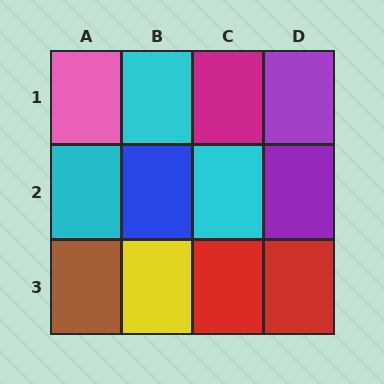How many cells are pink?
1 cell is pink.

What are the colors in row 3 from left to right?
Brown, yellow, red, red.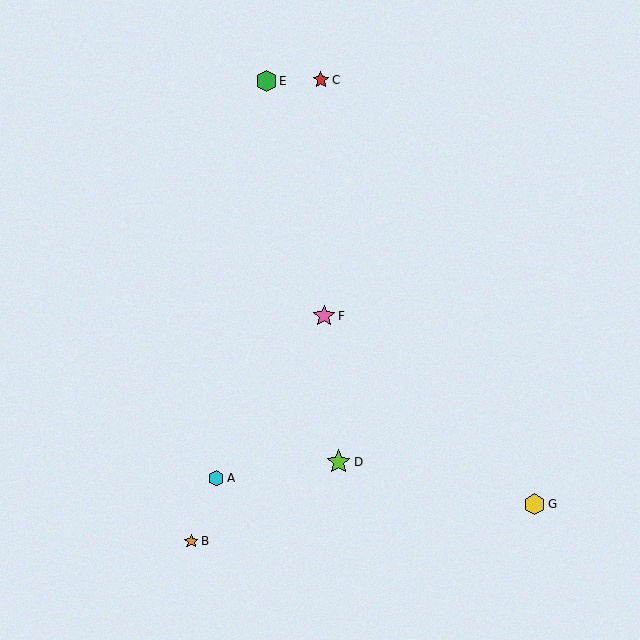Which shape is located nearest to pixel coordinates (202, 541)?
The orange star (labeled B) at (191, 541) is nearest to that location.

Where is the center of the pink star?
The center of the pink star is at (324, 316).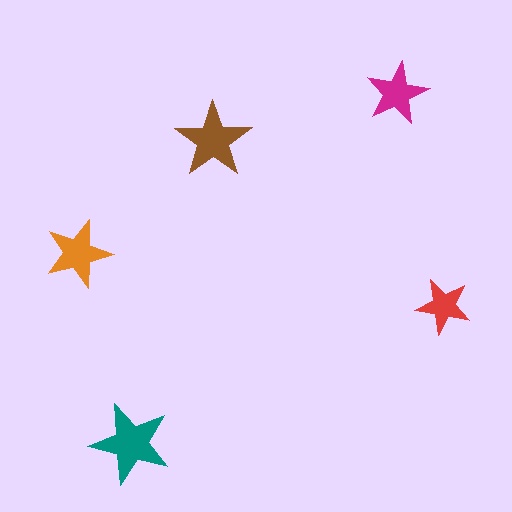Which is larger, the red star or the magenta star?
The magenta one.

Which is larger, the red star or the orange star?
The orange one.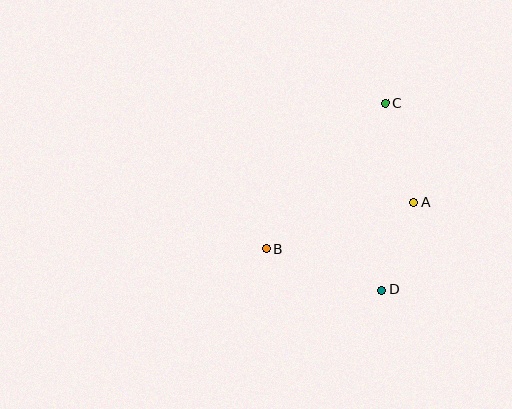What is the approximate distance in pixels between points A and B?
The distance between A and B is approximately 155 pixels.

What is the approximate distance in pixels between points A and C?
The distance between A and C is approximately 103 pixels.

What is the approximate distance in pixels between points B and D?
The distance between B and D is approximately 122 pixels.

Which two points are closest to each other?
Points A and D are closest to each other.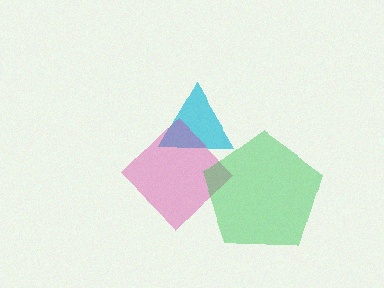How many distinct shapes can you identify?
There are 3 distinct shapes: a cyan triangle, a magenta diamond, a green pentagon.